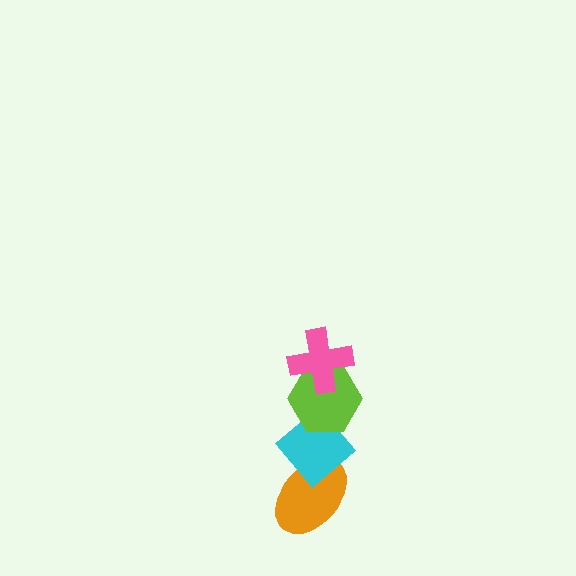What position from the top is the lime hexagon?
The lime hexagon is 2nd from the top.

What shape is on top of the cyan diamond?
The lime hexagon is on top of the cyan diamond.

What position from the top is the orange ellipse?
The orange ellipse is 4th from the top.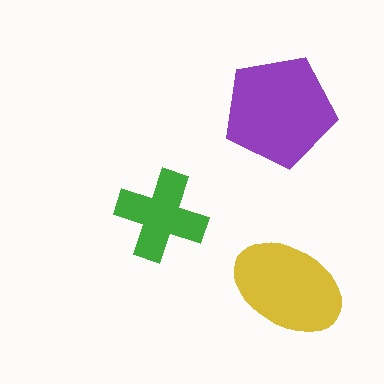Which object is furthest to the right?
The yellow ellipse is rightmost.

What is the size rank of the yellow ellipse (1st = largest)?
2nd.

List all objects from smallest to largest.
The green cross, the yellow ellipse, the purple pentagon.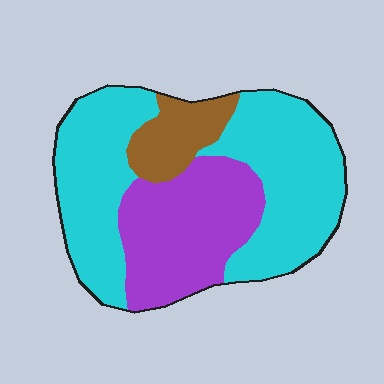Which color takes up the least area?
Brown, at roughly 10%.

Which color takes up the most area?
Cyan, at roughly 60%.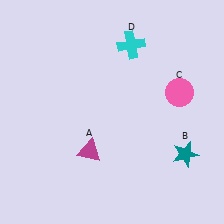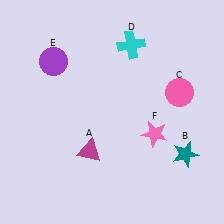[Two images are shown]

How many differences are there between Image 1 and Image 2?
There are 2 differences between the two images.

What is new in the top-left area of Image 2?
A purple circle (E) was added in the top-left area of Image 2.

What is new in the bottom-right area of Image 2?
A pink star (F) was added in the bottom-right area of Image 2.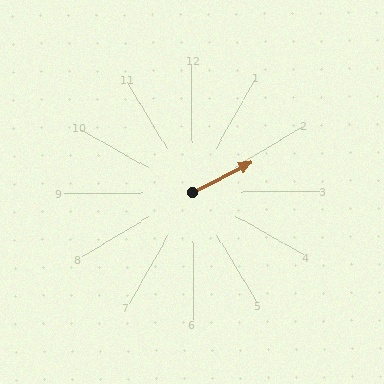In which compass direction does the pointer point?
Northeast.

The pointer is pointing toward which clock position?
Roughly 2 o'clock.